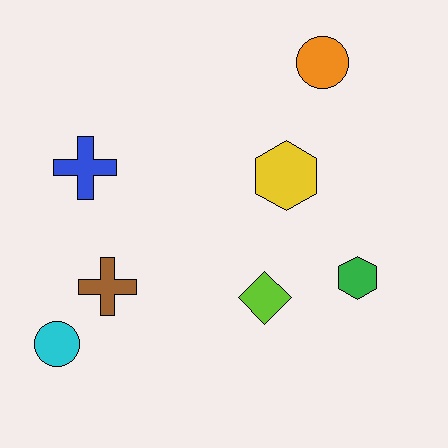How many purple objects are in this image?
There are no purple objects.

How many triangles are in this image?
There are no triangles.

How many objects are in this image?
There are 7 objects.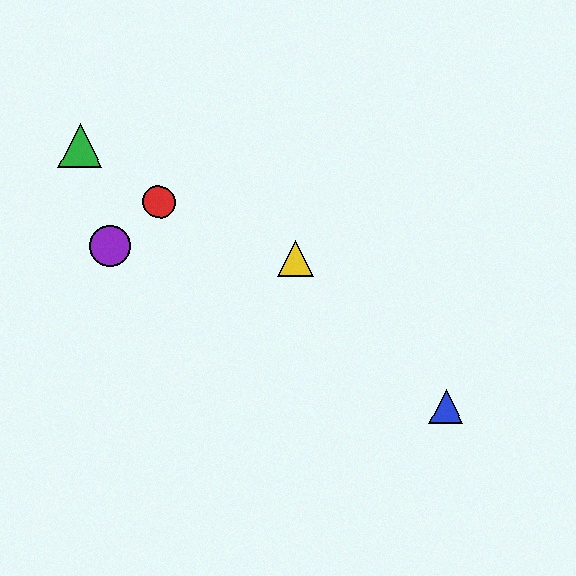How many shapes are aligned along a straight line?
3 shapes (the red circle, the blue triangle, the green triangle) are aligned along a straight line.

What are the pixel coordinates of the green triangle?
The green triangle is at (80, 146).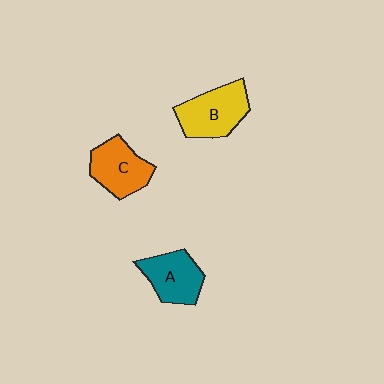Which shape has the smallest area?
Shape A (teal).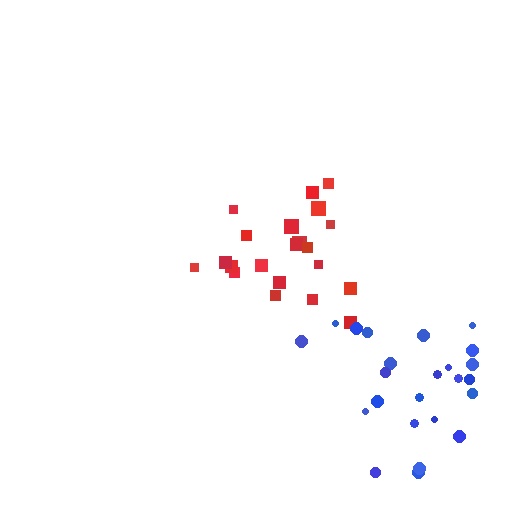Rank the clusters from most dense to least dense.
red, blue.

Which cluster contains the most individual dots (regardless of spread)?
Blue (24).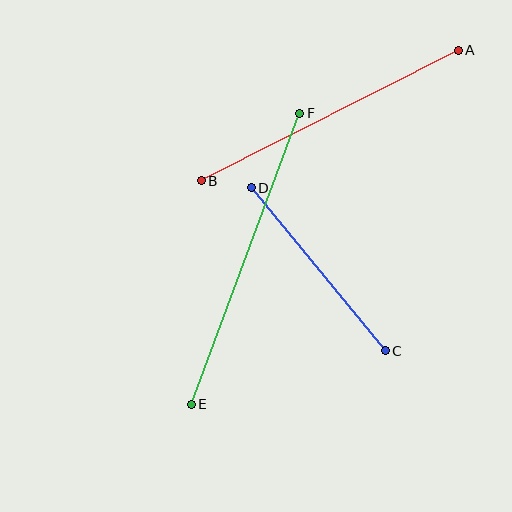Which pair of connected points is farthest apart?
Points E and F are farthest apart.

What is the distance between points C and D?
The distance is approximately 211 pixels.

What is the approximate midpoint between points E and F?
The midpoint is at approximately (245, 259) pixels.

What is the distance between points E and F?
The distance is approximately 311 pixels.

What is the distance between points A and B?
The distance is approximately 288 pixels.